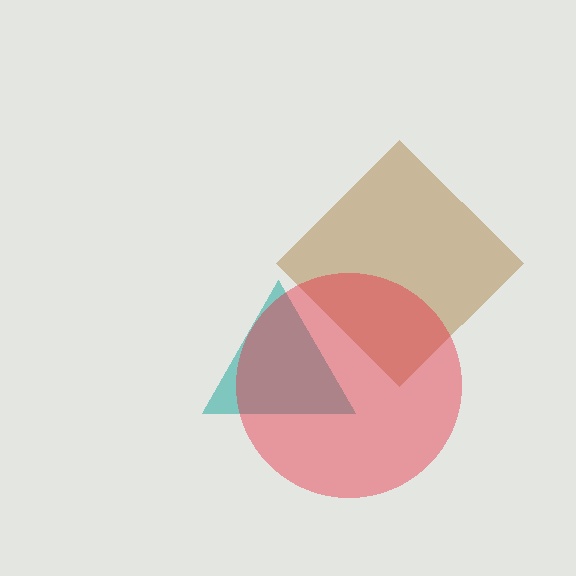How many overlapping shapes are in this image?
There are 3 overlapping shapes in the image.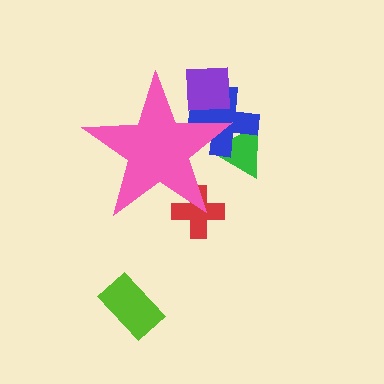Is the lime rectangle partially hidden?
No, the lime rectangle is fully visible.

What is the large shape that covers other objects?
A pink star.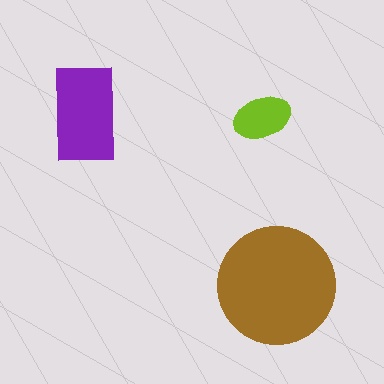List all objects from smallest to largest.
The lime ellipse, the purple rectangle, the brown circle.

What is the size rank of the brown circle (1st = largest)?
1st.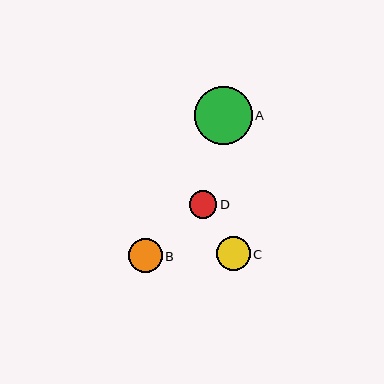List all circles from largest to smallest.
From largest to smallest: A, C, B, D.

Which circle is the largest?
Circle A is the largest with a size of approximately 58 pixels.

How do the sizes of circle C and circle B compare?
Circle C and circle B are approximately the same size.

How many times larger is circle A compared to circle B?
Circle A is approximately 1.7 times the size of circle B.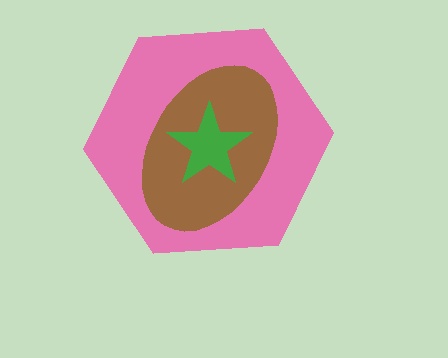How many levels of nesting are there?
3.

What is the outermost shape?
The pink hexagon.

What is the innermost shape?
The green star.